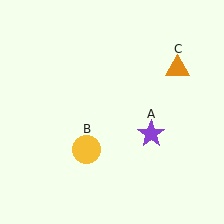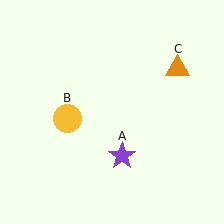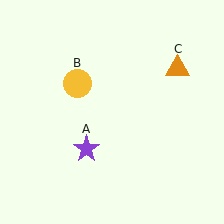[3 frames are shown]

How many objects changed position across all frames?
2 objects changed position: purple star (object A), yellow circle (object B).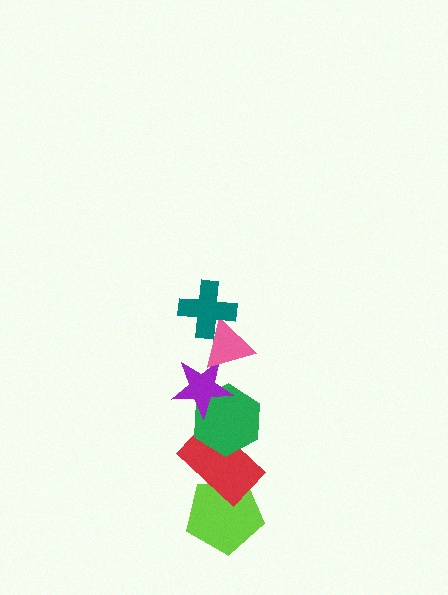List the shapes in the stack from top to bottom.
From top to bottom: the teal cross, the pink triangle, the purple star, the green hexagon, the red rectangle, the lime pentagon.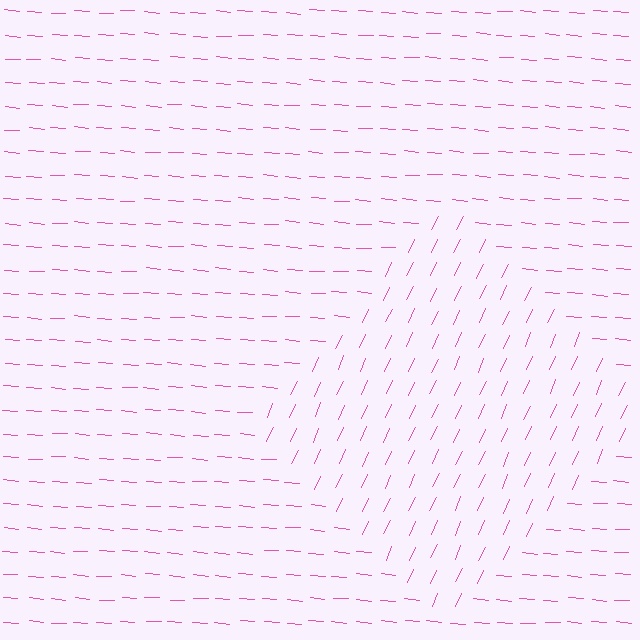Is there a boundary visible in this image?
Yes, there is a texture boundary formed by a change in line orientation.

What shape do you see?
I see a diamond.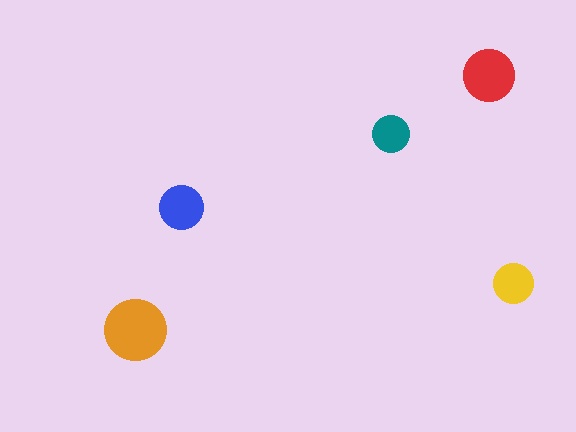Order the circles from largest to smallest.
the orange one, the red one, the blue one, the yellow one, the teal one.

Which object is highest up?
The red circle is topmost.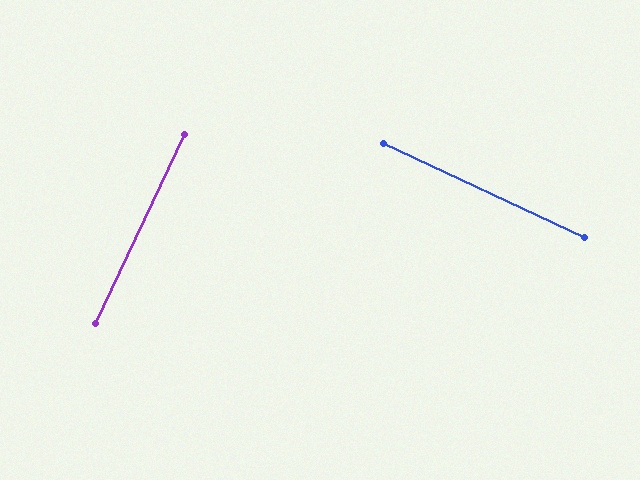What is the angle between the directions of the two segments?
Approximately 90 degrees.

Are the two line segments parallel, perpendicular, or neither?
Perpendicular — they meet at approximately 90°.